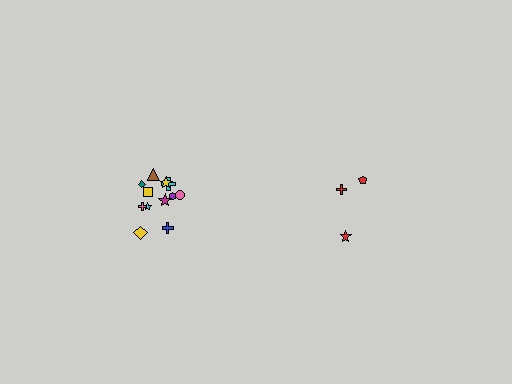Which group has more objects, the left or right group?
The left group.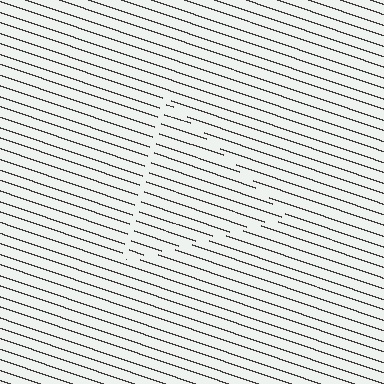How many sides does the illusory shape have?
3 sides — the line-ends trace a triangle.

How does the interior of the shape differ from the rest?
The interior of the shape contains the same grating, shifted by half a period — the contour is defined by the phase discontinuity where line-ends from the inner and outer gratings abut.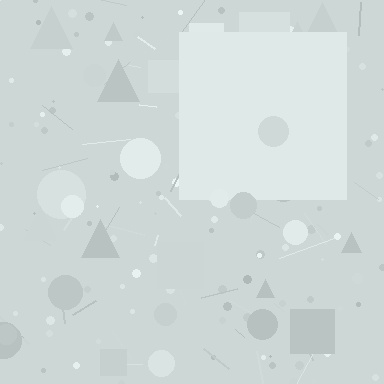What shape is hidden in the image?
A square is hidden in the image.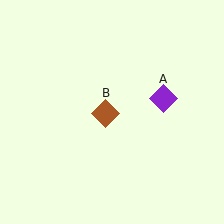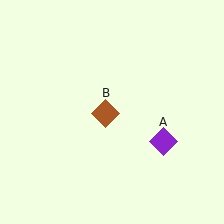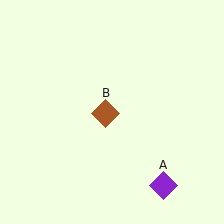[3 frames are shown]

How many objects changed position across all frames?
1 object changed position: purple diamond (object A).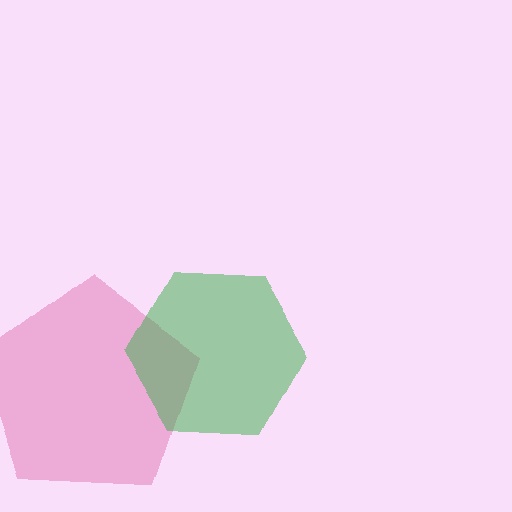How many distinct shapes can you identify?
There are 2 distinct shapes: a pink pentagon, a green hexagon.